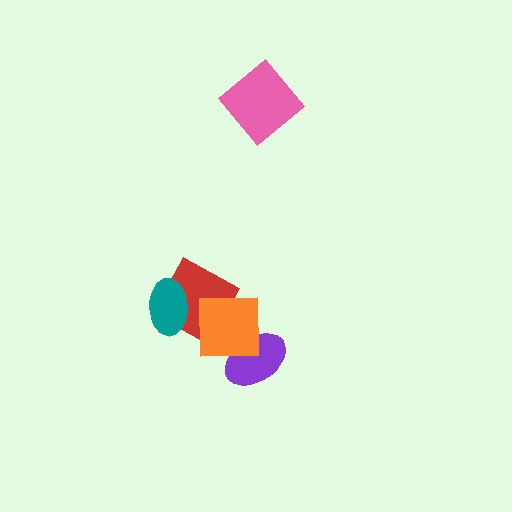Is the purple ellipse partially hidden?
Yes, it is partially covered by another shape.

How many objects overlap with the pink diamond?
0 objects overlap with the pink diamond.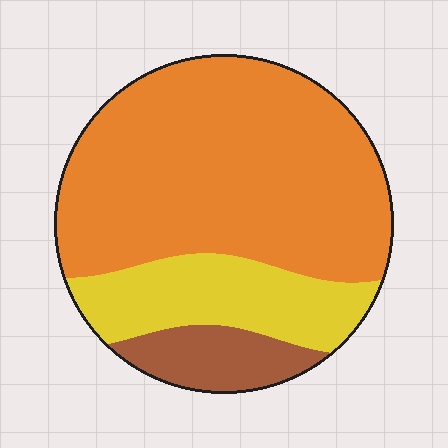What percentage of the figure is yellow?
Yellow takes up about one fifth (1/5) of the figure.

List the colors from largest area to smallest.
From largest to smallest: orange, yellow, brown.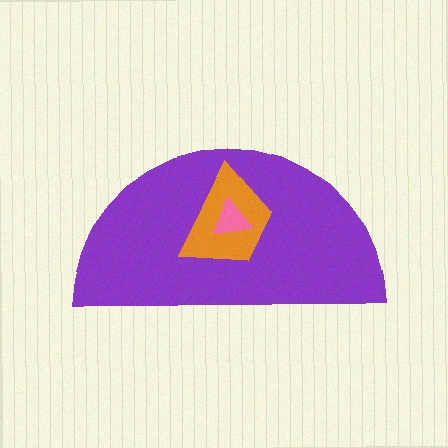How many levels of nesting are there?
3.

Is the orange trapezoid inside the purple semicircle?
Yes.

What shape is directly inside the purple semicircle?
The orange trapezoid.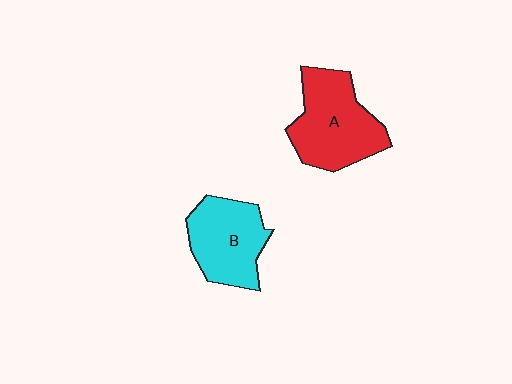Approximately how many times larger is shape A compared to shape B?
Approximately 1.2 times.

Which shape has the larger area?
Shape A (red).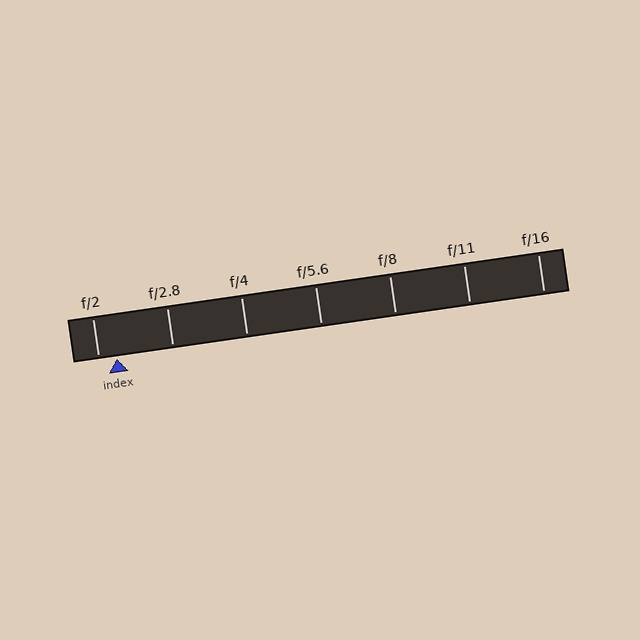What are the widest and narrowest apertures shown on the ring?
The widest aperture shown is f/2 and the narrowest is f/16.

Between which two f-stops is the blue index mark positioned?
The index mark is between f/2 and f/2.8.